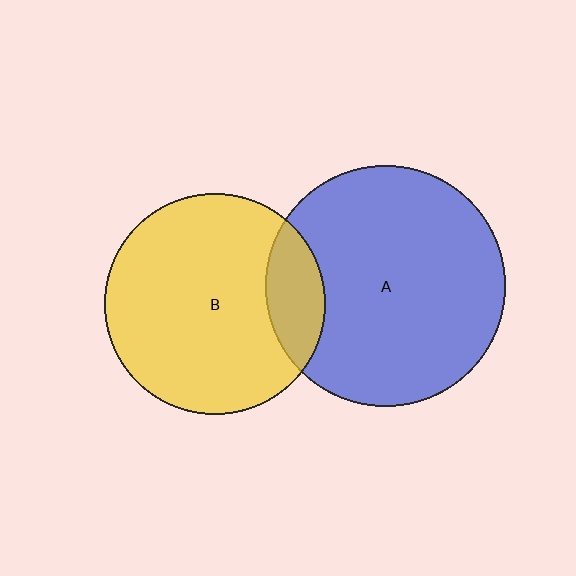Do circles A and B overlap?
Yes.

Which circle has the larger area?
Circle A (blue).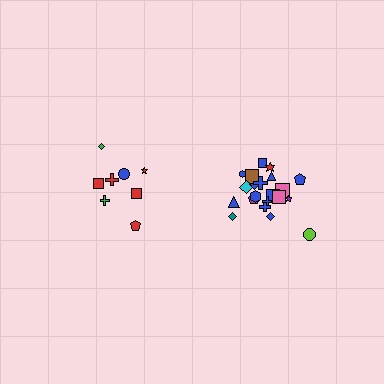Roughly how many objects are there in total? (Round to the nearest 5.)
Roughly 30 objects in total.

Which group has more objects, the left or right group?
The right group.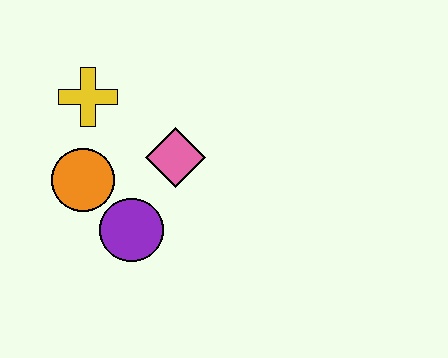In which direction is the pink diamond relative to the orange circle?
The pink diamond is to the right of the orange circle.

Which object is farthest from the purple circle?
The yellow cross is farthest from the purple circle.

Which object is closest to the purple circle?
The orange circle is closest to the purple circle.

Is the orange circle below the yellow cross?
Yes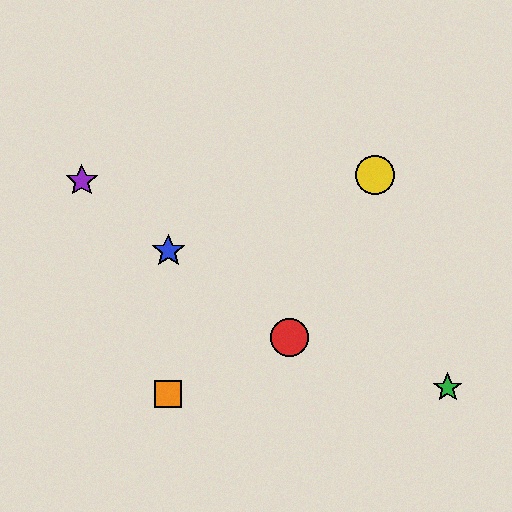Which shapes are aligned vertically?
The blue star, the orange square are aligned vertically.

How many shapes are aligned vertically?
2 shapes (the blue star, the orange square) are aligned vertically.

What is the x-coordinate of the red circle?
The red circle is at x≈290.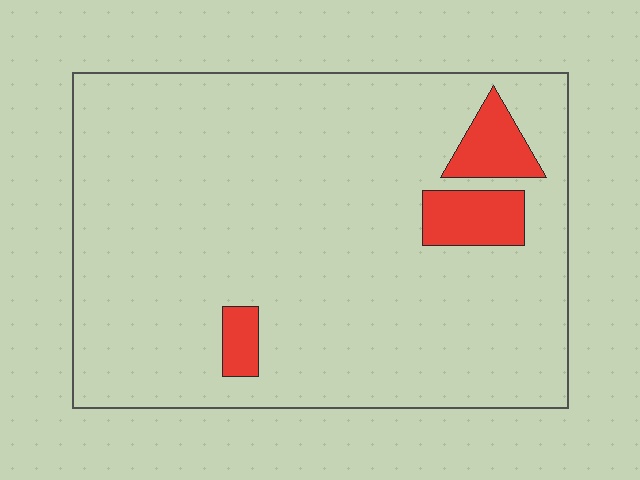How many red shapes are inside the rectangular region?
3.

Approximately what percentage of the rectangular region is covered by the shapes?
Approximately 10%.